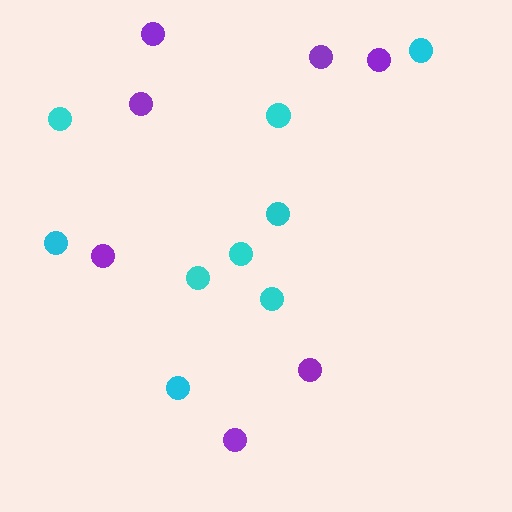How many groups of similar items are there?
There are 2 groups: one group of cyan circles (9) and one group of purple circles (7).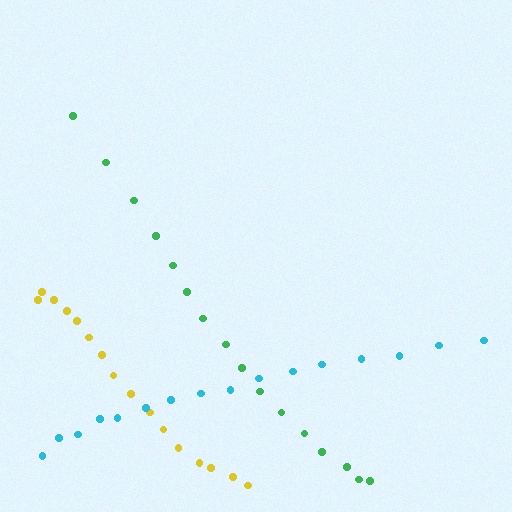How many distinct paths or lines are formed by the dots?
There are 3 distinct paths.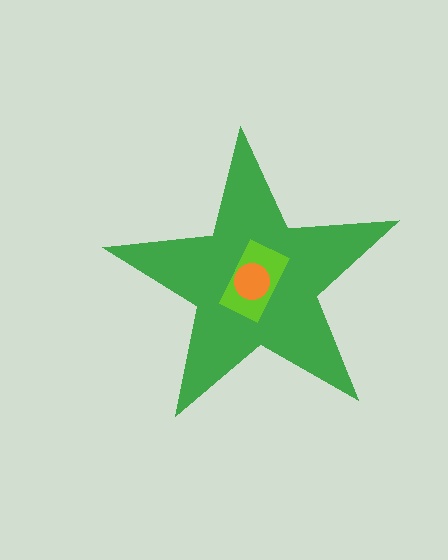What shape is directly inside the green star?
The lime rectangle.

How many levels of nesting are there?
3.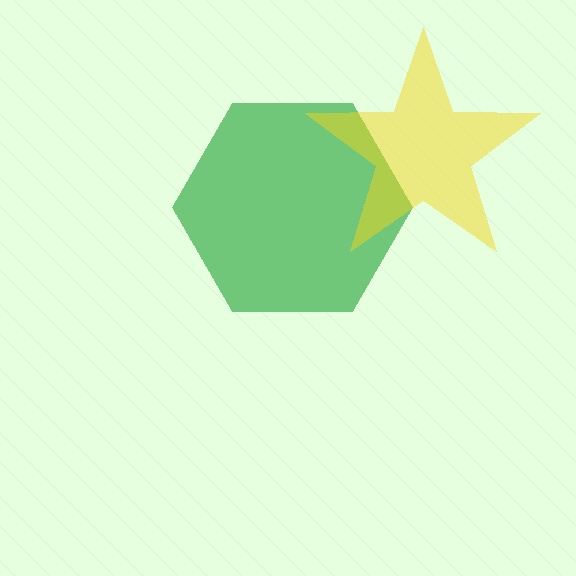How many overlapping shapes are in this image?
There are 2 overlapping shapes in the image.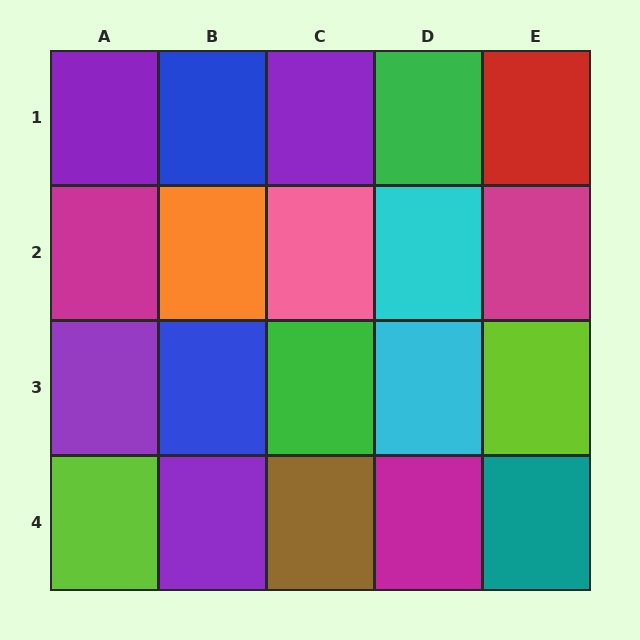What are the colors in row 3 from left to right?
Purple, blue, green, cyan, lime.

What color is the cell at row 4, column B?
Purple.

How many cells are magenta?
3 cells are magenta.